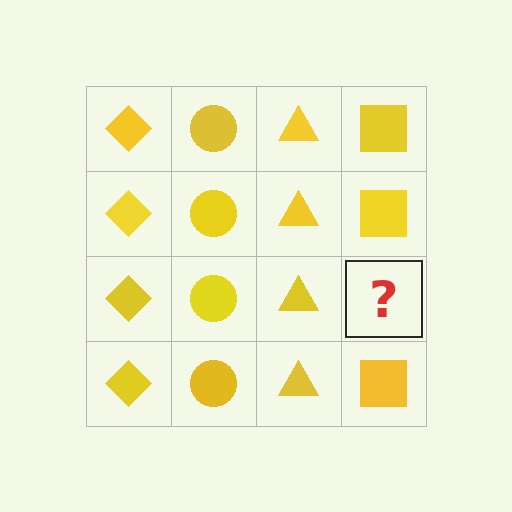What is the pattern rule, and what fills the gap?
The rule is that each column has a consistent shape. The gap should be filled with a yellow square.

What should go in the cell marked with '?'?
The missing cell should contain a yellow square.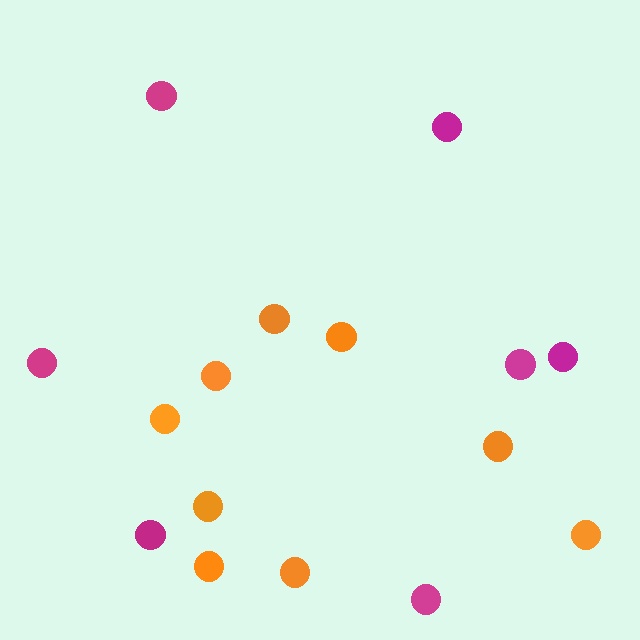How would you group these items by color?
There are 2 groups: one group of magenta circles (7) and one group of orange circles (9).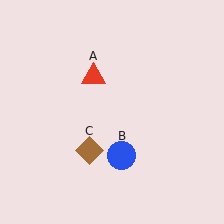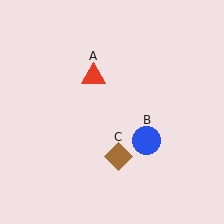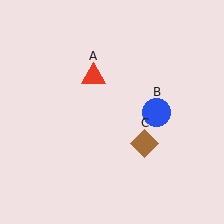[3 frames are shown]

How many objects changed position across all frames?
2 objects changed position: blue circle (object B), brown diamond (object C).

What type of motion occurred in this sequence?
The blue circle (object B), brown diamond (object C) rotated counterclockwise around the center of the scene.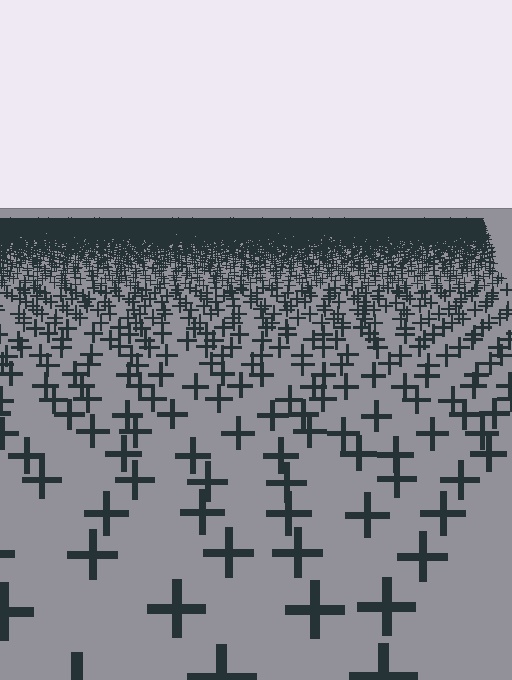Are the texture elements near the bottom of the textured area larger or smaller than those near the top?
Larger. Near the bottom, elements are closer to the viewer and appear at a bigger on-screen size.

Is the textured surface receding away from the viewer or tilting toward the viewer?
The surface is receding away from the viewer. Texture elements get smaller and denser toward the top.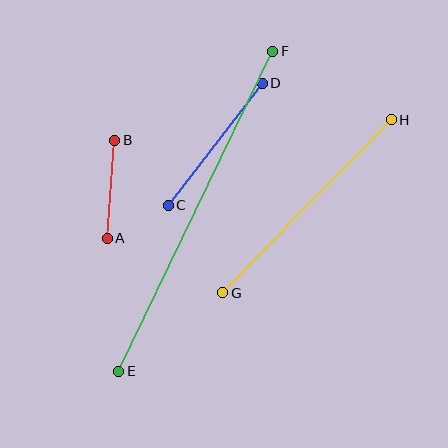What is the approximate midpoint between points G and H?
The midpoint is at approximately (307, 206) pixels.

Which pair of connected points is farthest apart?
Points E and F are farthest apart.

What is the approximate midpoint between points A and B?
The midpoint is at approximately (111, 189) pixels.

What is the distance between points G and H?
The distance is approximately 242 pixels.